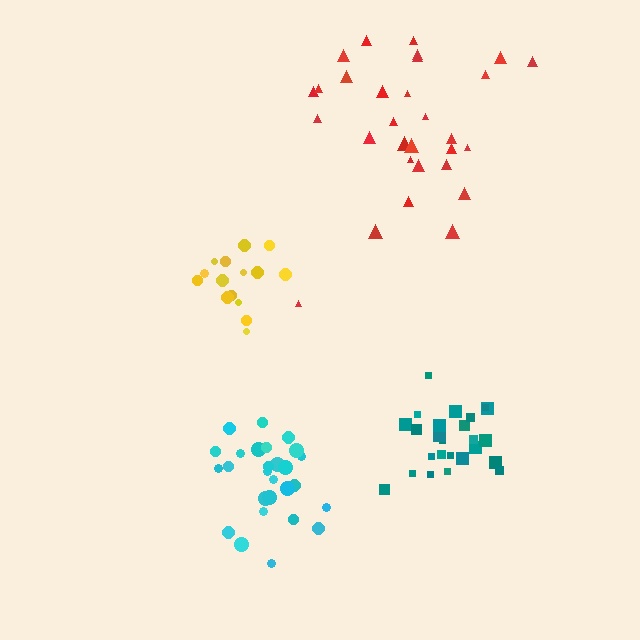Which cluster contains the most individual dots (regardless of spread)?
Red (30).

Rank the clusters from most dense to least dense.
yellow, teal, cyan, red.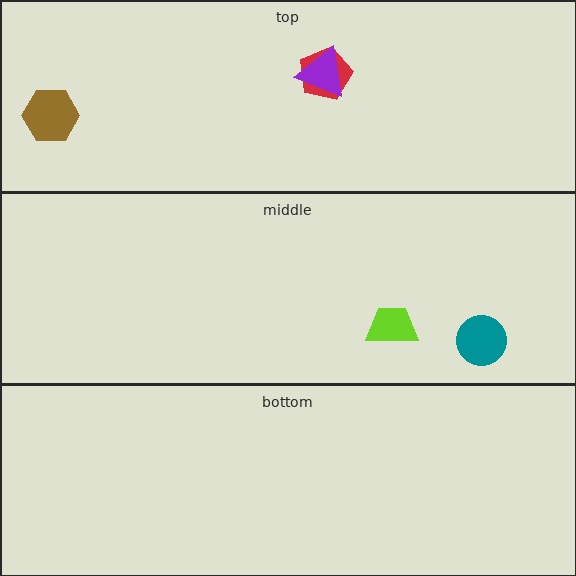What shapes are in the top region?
The red pentagon, the brown hexagon, the purple triangle.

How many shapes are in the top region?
3.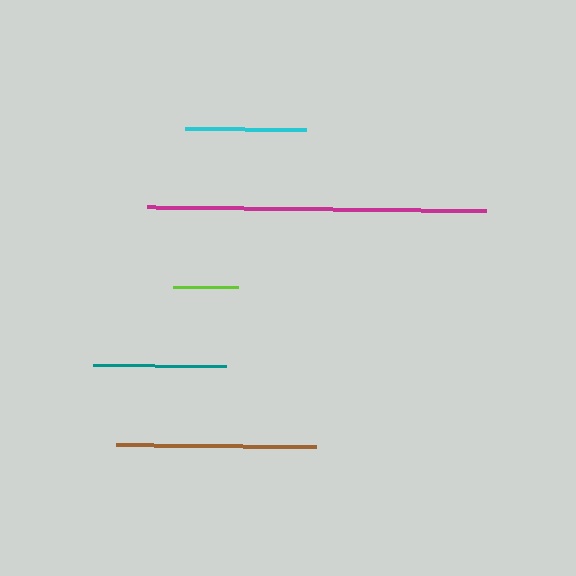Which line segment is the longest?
The magenta line is the longest at approximately 339 pixels.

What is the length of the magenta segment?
The magenta segment is approximately 339 pixels long.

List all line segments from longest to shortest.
From longest to shortest: magenta, brown, teal, cyan, lime.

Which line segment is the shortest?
The lime line is the shortest at approximately 66 pixels.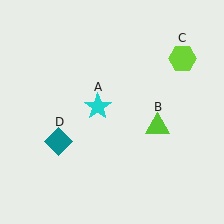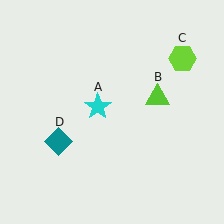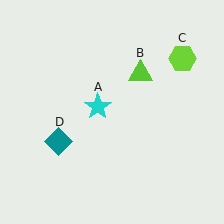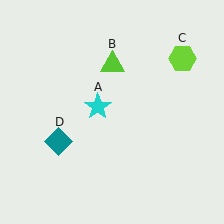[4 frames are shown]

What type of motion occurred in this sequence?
The lime triangle (object B) rotated counterclockwise around the center of the scene.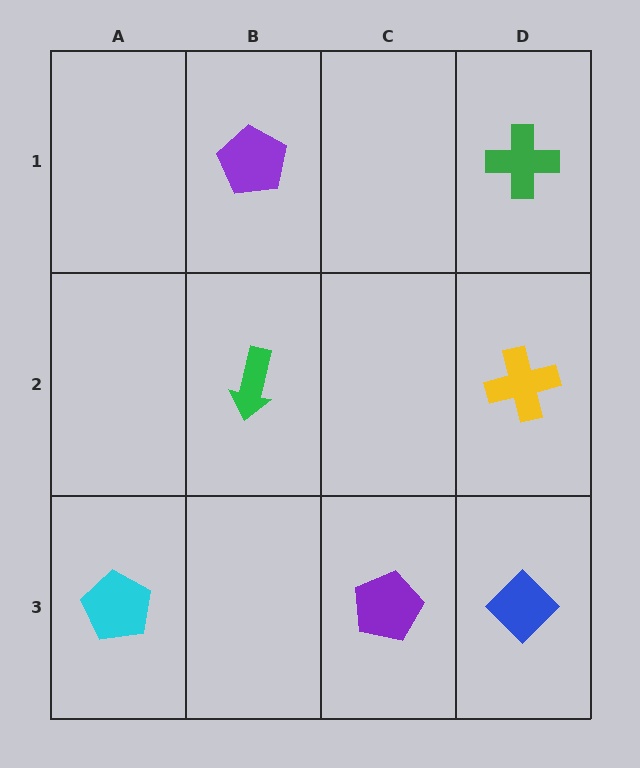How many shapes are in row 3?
3 shapes.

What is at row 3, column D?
A blue diamond.